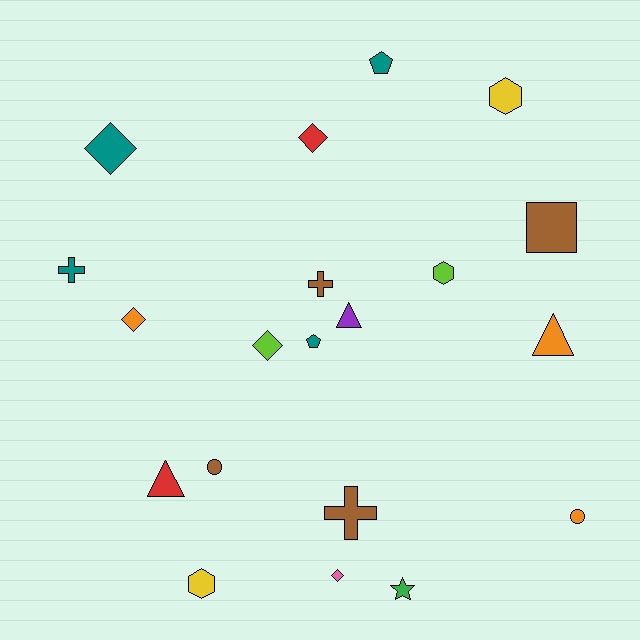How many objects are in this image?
There are 20 objects.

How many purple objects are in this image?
There is 1 purple object.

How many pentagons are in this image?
There are 2 pentagons.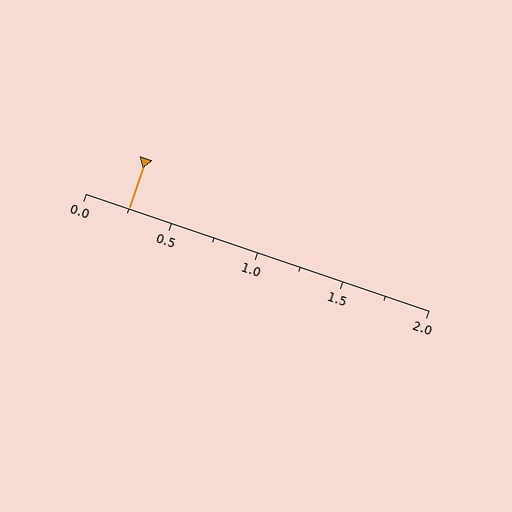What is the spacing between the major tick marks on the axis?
The major ticks are spaced 0.5 apart.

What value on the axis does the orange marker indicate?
The marker indicates approximately 0.25.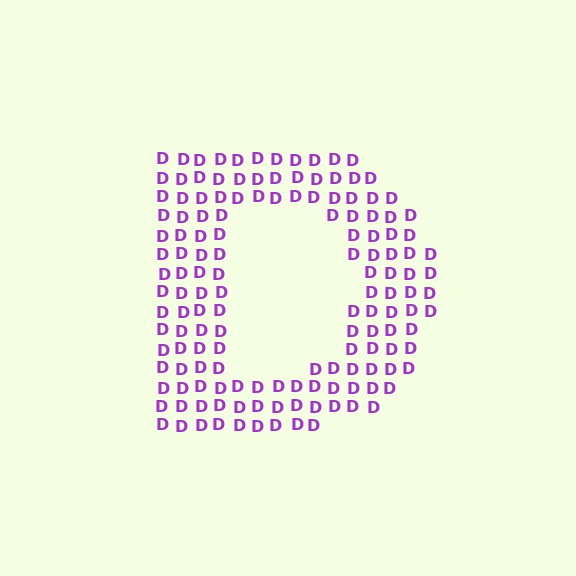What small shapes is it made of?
It is made of small letter D's.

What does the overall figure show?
The overall figure shows the letter D.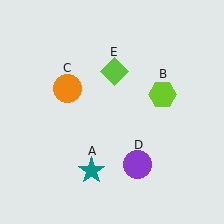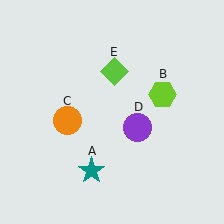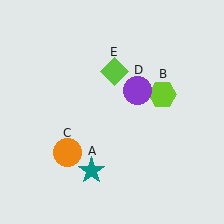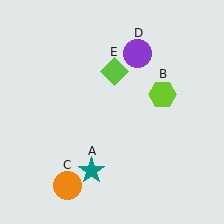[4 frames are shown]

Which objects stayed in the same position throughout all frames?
Teal star (object A) and lime hexagon (object B) and lime diamond (object E) remained stationary.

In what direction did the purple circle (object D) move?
The purple circle (object D) moved up.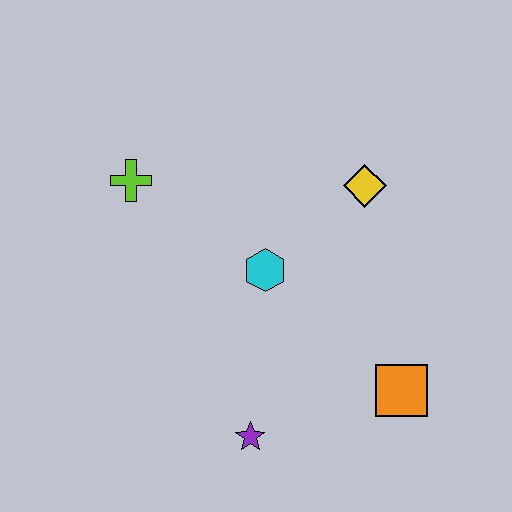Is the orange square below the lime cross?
Yes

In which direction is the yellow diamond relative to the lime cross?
The yellow diamond is to the right of the lime cross.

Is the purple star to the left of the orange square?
Yes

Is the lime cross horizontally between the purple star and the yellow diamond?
No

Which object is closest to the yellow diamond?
The cyan hexagon is closest to the yellow diamond.